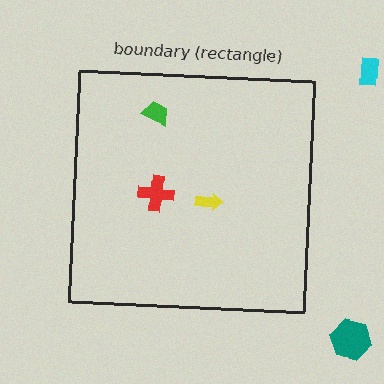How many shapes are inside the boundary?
3 inside, 2 outside.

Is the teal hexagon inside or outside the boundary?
Outside.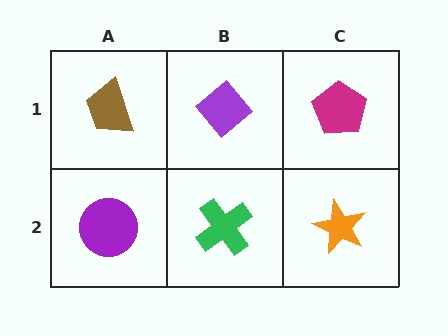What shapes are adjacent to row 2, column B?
A purple diamond (row 1, column B), a purple circle (row 2, column A), an orange star (row 2, column C).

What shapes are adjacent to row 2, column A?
A brown trapezoid (row 1, column A), a green cross (row 2, column B).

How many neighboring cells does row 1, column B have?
3.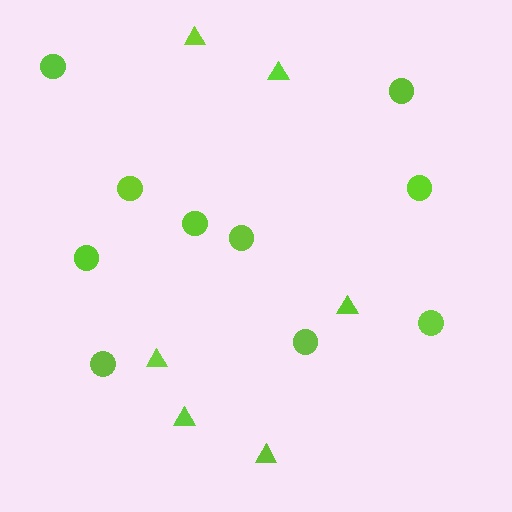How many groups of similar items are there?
There are 2 groups: one group of triangles (6) and one group of circles (10).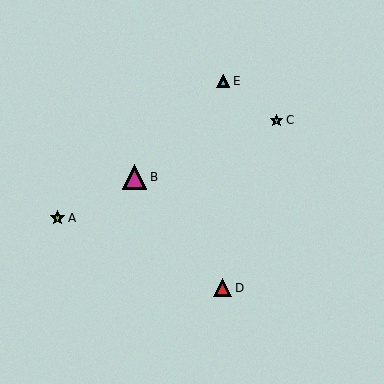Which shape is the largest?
The magenta triangle (labeled B) is the largest.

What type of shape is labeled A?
Shape A is a lime star.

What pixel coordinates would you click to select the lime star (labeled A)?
Click at (57, 218) to select the lime star A.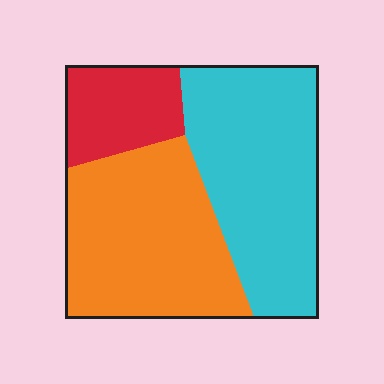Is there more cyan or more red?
Cyan.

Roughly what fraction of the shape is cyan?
Cyan takes up about two fifths (2/5) of the shape.